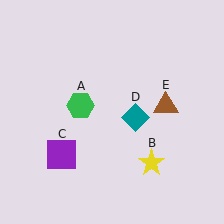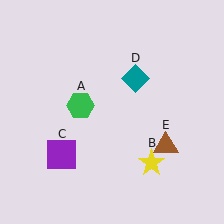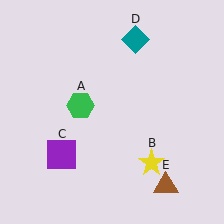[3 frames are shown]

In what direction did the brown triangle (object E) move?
The brown triangle (object E) moved down.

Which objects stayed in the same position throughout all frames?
Green hexagon (object A) and yellow star (object B) and purple square (object C) remained stationary.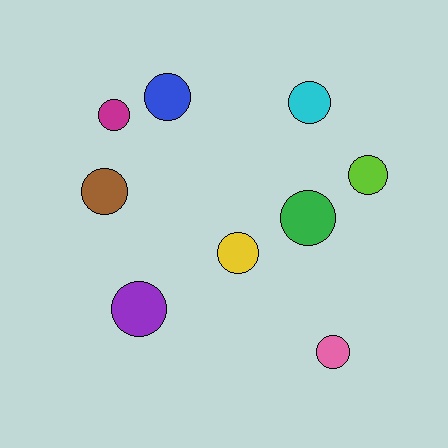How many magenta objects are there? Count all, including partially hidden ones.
There is 1 magenta object.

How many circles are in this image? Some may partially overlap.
There are 9 circles.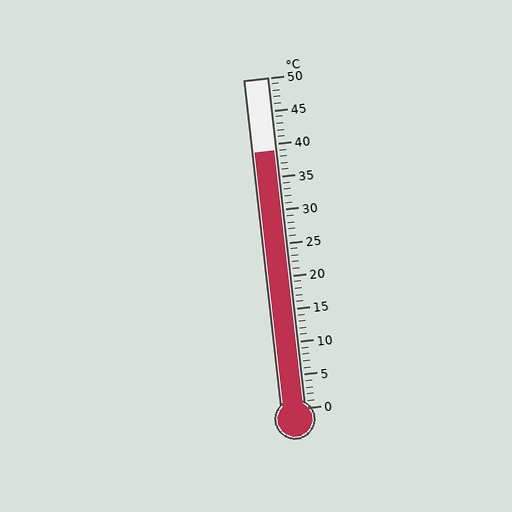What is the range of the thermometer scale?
The thermometer scale ranges from 0°C to 50°C.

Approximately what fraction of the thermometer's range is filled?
The thermometer is filled to approximately 80% of its range.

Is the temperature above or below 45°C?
The temperature is below 45°C.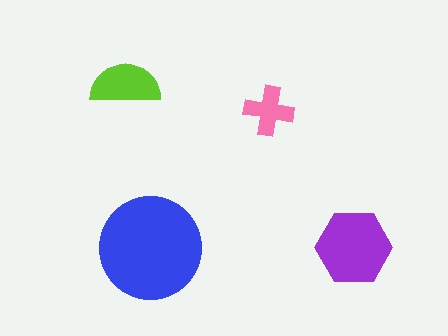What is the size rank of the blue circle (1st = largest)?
1st.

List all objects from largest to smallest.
The blue circle, the purple hexagon, the lime semicircle, the pink cross.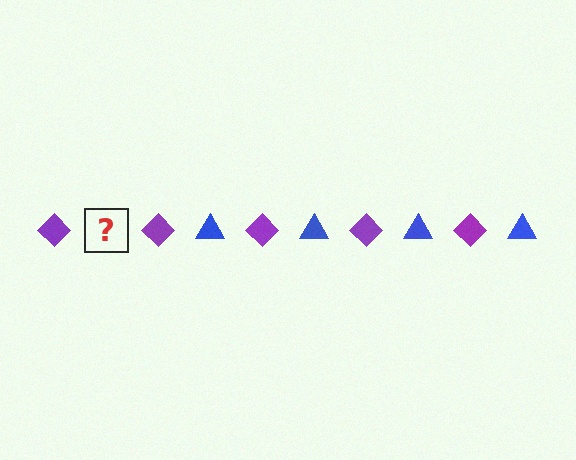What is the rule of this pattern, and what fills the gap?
The rule is that the pattern alternates between purple diamond and blue triangle. The gap should be filled with a blue triangle.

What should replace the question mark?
The question mark should be replaced with a blue triangle.